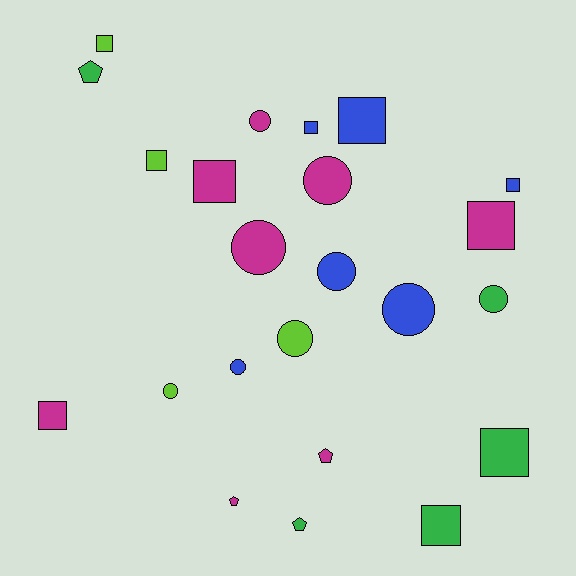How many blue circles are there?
There are 3 blue circles.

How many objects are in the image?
There are 23 objects.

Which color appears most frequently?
Magenta, with 8 objects.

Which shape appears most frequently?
Square, with 10 objects.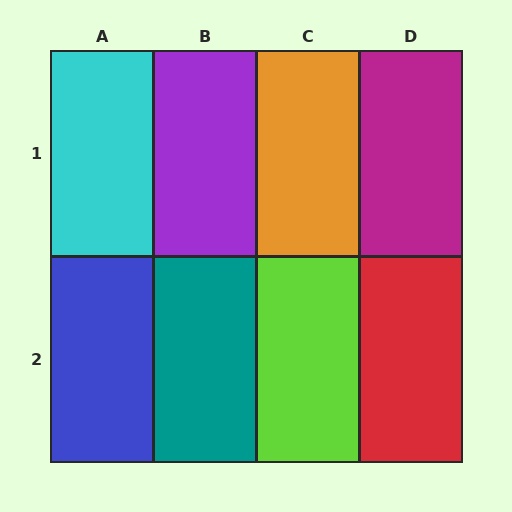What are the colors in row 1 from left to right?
Cyan, purple, orange, magenta.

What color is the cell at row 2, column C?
Lime.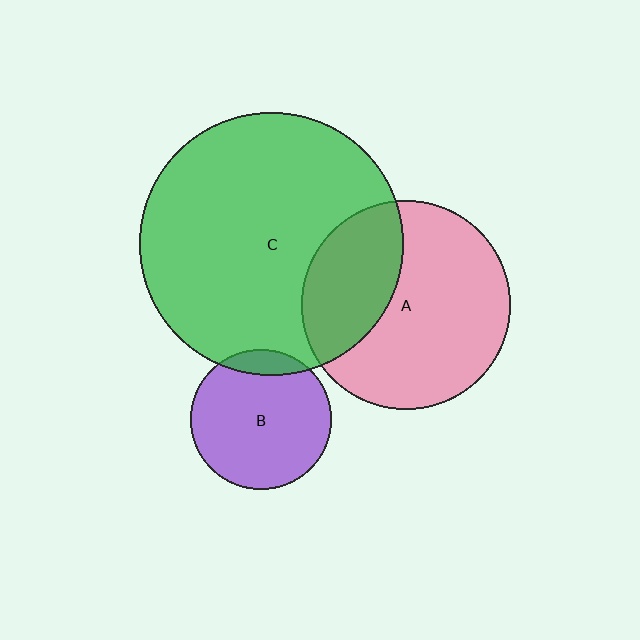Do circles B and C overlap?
Yes.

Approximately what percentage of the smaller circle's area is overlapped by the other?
Approximately 10%.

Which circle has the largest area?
Circle C (green).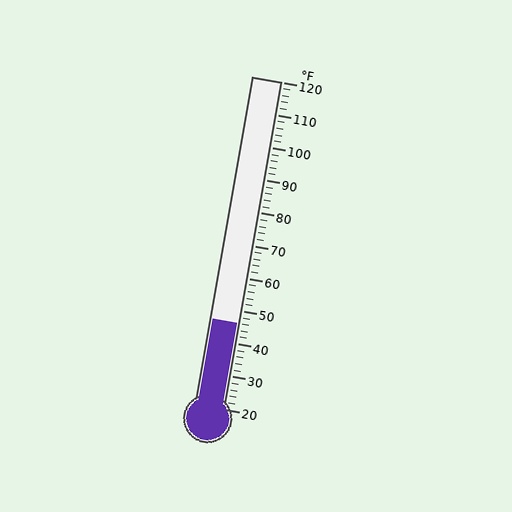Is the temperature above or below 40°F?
The temperature is above 40°F.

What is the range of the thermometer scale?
The thermometer scale ranges from 20°F to 120°F.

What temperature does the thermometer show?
The thermometer shows approximately 46°F.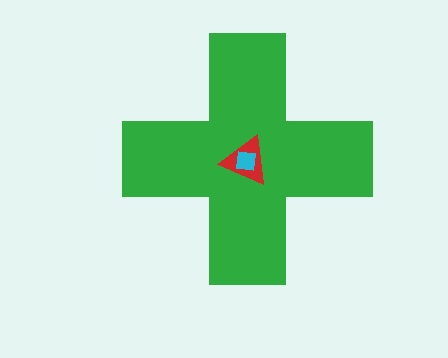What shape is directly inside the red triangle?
The cyan square.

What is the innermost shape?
The cyan square.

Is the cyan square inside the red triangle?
Yes.